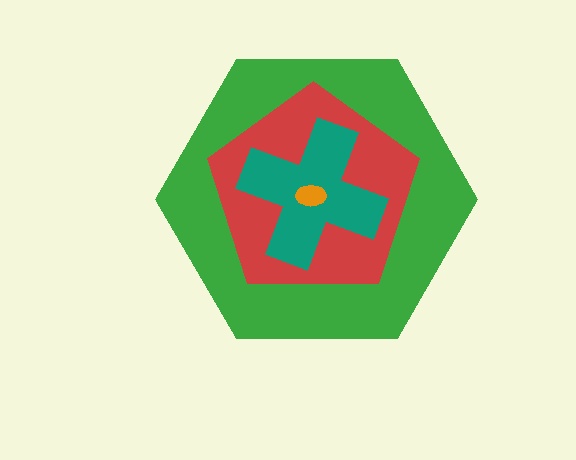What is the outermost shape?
The green hexagon.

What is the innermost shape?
The orange ellipse.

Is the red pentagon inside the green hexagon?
Yes.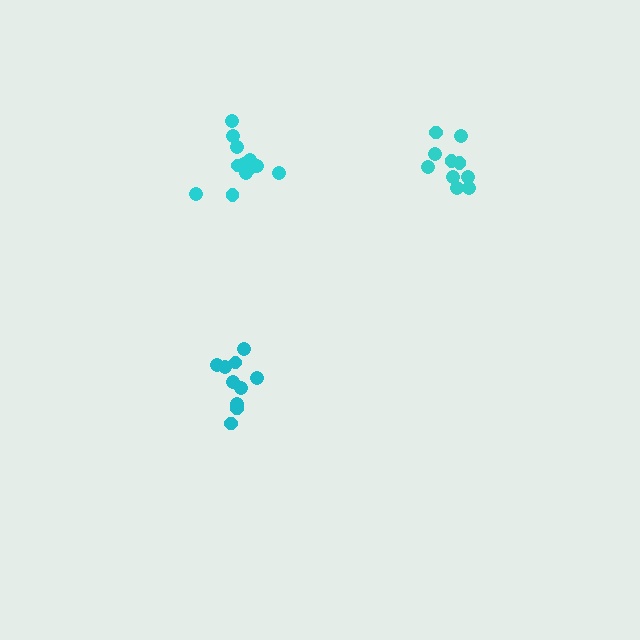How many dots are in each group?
Group 1: 10 dots, Group 2: 10 dots, Group 3: 12 dots (32 total).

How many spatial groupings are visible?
There are 3 spatial groupings.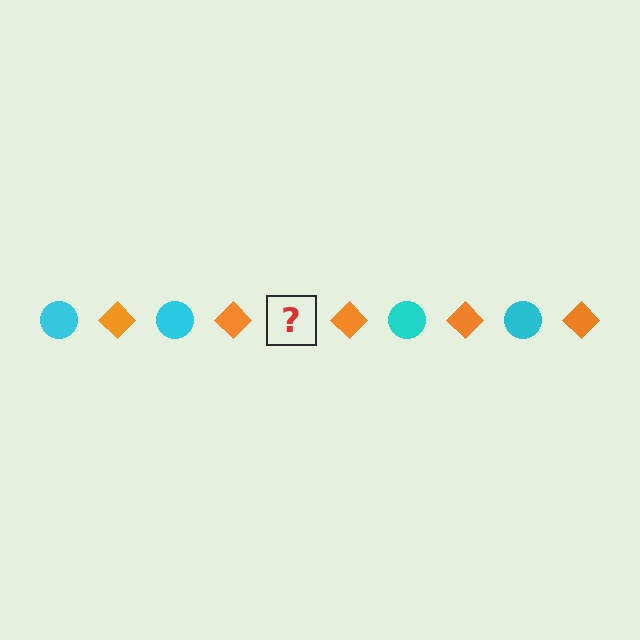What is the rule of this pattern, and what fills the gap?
The rule is that the pattern alternates between cyan circle and orange diamond. The gap should be filled with a cyan circle.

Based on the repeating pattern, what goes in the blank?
The blank should be a cyan circle.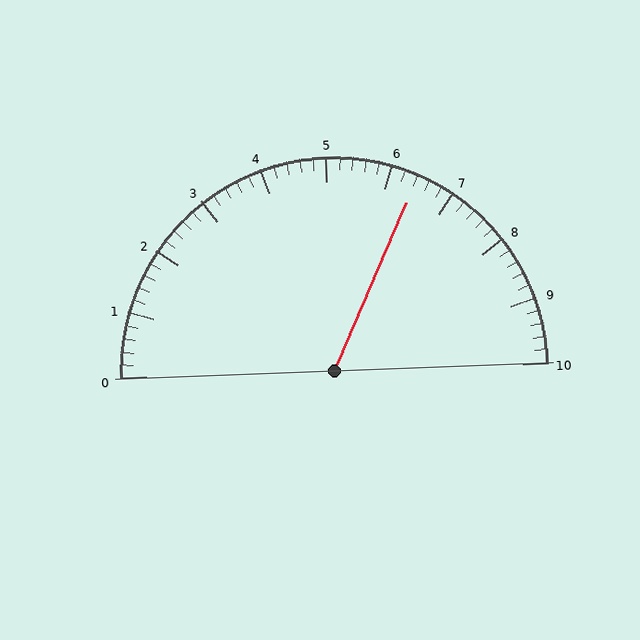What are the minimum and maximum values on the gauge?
The gauge ranges from 0 to 10.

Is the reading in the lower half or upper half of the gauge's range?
The reading is in the upper half of the range (0 to 10).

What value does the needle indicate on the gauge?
The needle indicates approximately 6.4.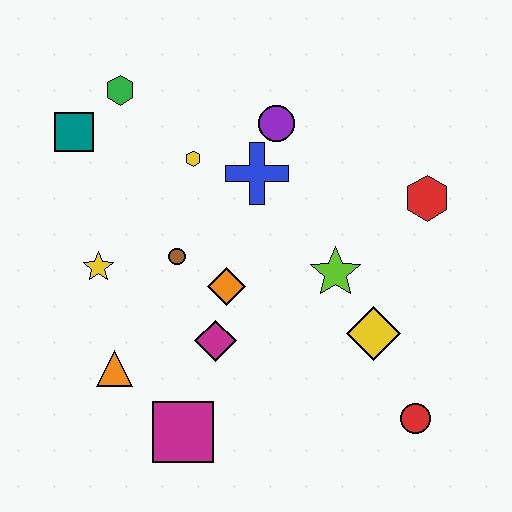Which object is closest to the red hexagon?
The lime star is closest to the red hexagon.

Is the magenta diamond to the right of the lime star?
No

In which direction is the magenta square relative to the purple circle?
The magenta square is below the purple circle.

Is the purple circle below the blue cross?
No